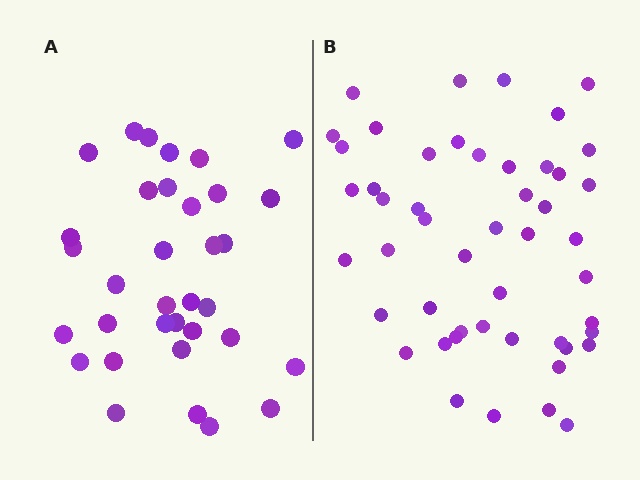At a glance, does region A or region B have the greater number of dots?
Region B (the right region) has more dots.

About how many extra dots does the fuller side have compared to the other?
Region B has approximately 15 more dots than region A.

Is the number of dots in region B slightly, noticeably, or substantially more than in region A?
Region B has noticeably more, but not dramatically so. The ratio is roughly 1.4 to 1.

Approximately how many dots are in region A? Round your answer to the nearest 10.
About 30 dots. (The exact count is 34, which rounds to 30.)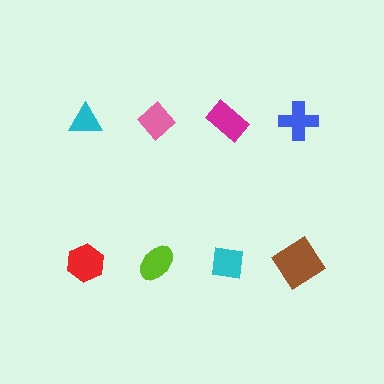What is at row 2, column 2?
A lime ellipse.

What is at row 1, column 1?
A cyan triangle.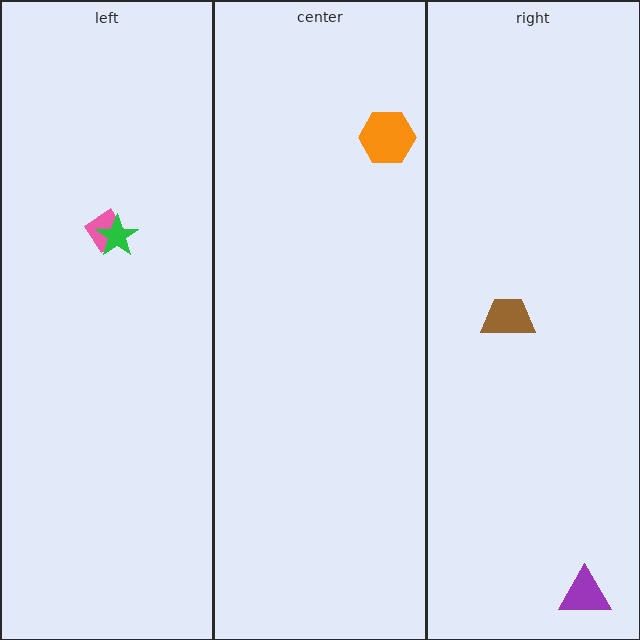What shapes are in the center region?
The orange hexagon.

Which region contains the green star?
The left region.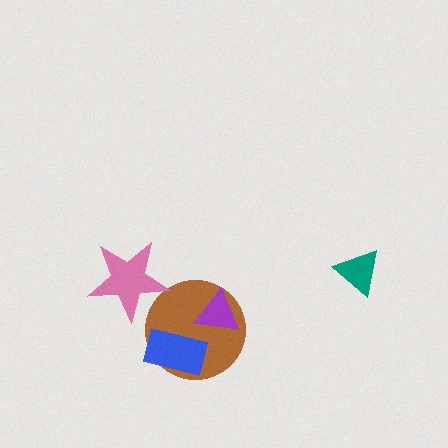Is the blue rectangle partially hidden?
No, no other shape covers it.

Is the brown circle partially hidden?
Yes, it is partially covered by another shape.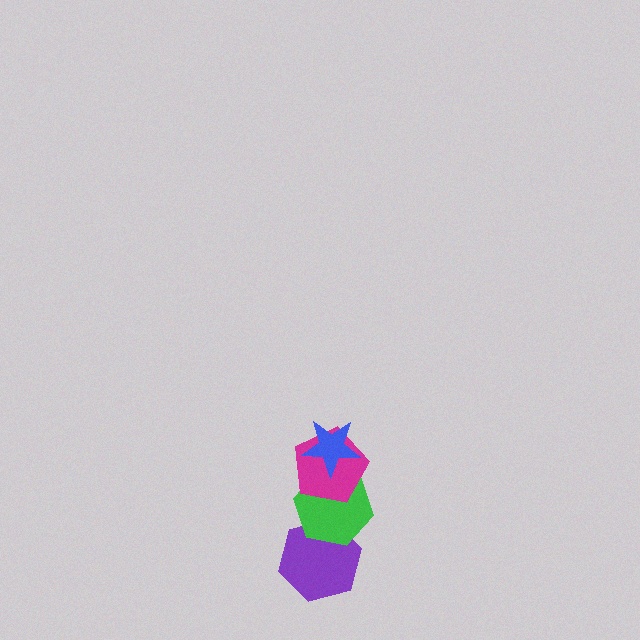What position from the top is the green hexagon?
The green hexagon is 3rd from the top.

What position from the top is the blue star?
The blue star is 1st from the top.